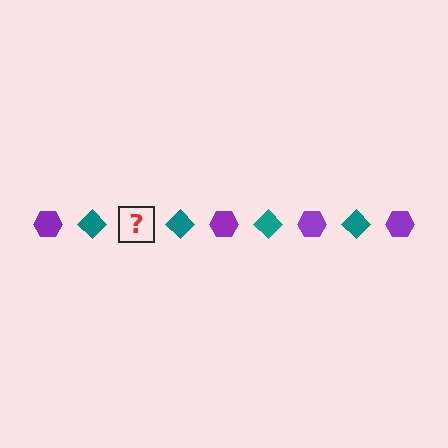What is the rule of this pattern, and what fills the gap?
The rule is that the pattern alternates between purple hexagon and teal diamond. The gap should be filled with a purple hexagon.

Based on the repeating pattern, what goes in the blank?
The blank should be a purple hexagon.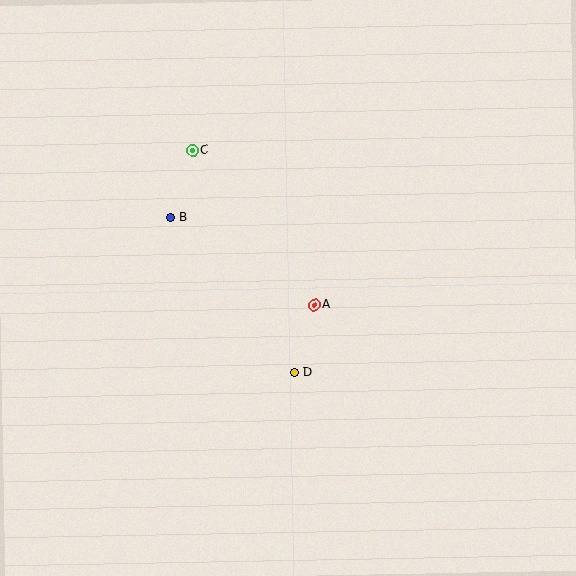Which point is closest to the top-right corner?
Point A is closest to the top-right corner.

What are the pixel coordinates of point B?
Point B is at (170, 218).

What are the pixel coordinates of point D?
Point D is at (294, 372).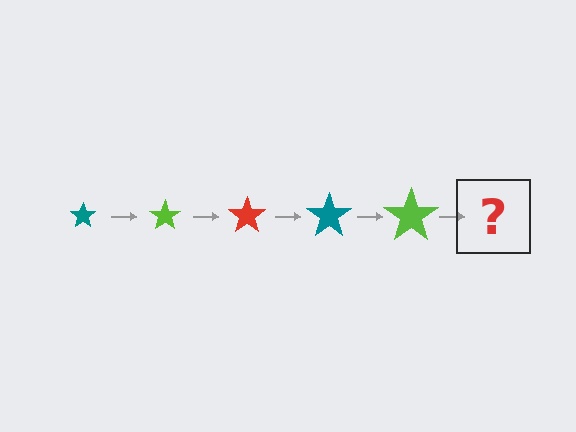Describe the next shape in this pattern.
It should be a red star, larger than the previous one.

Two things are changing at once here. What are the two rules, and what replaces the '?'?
The two rules are that the star grows larger each step and the color cycles through teal, lime, and red. The '?' should be a red star, larger than the previous one.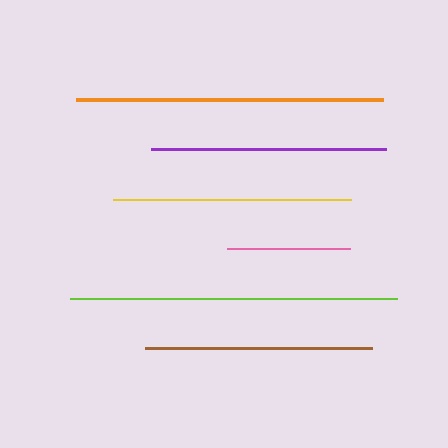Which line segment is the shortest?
The pink line is the shortest at approximately 123 pixels.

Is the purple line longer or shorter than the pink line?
The purple line is longer than the pink line.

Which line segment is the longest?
The lime line is the longest at approximately 328 pixels.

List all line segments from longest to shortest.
From longest to shortest: lime, orange, yellow, purple, brown, pink.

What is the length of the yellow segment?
The yellow segment is approximately 239 pixels long.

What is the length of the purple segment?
The purple segment is approximately 235 pixels long.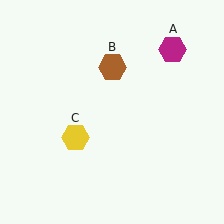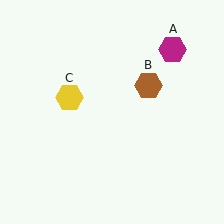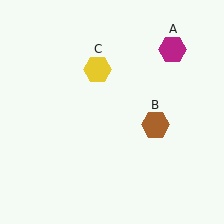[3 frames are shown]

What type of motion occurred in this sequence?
The brown hexagon (object B), yellow hexagon (object C) rotated clockwise around the center of the scene.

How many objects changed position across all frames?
2 objects changed position: brown hexagon (object B), yellow hexagon (object C).